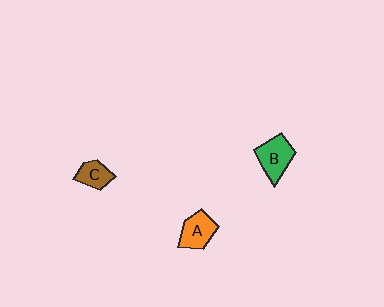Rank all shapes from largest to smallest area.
From largest to smallest: B (green), A (orange), C (brown).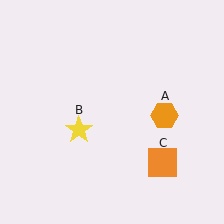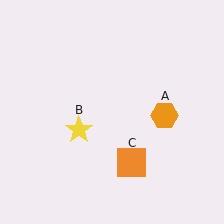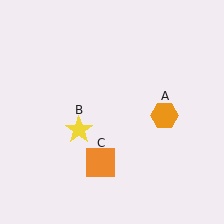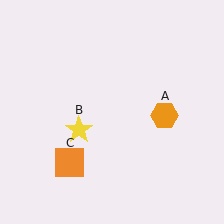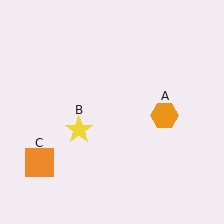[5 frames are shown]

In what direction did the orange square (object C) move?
The orange square (object C) moved left.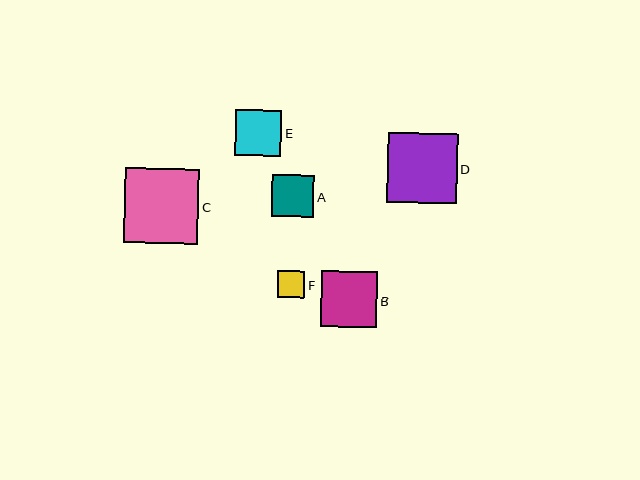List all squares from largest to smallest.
From largest to smallest: C, D, B, E, A, F.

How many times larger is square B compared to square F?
Square B is approximately 2.1 times the size of square F.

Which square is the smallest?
Square F is the smallest with a size of approximately 27 pixels.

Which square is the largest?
Square C is the largest with a size of approximately 75 pixels.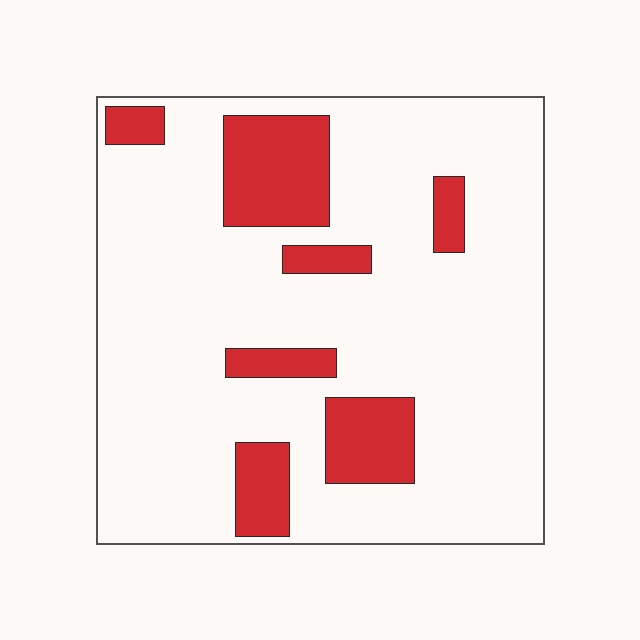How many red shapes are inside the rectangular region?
7.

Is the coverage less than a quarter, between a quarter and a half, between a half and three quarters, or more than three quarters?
Less than a quarter.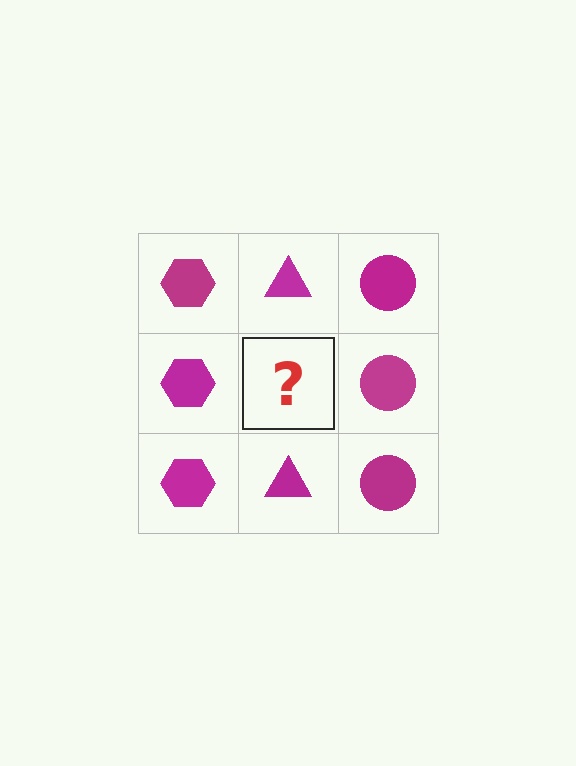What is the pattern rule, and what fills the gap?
The rule is that each column has a consistent shape. The gap should be filled with a magenta triangle.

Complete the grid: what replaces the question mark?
The question mark should be replaced with a magenta triangle.